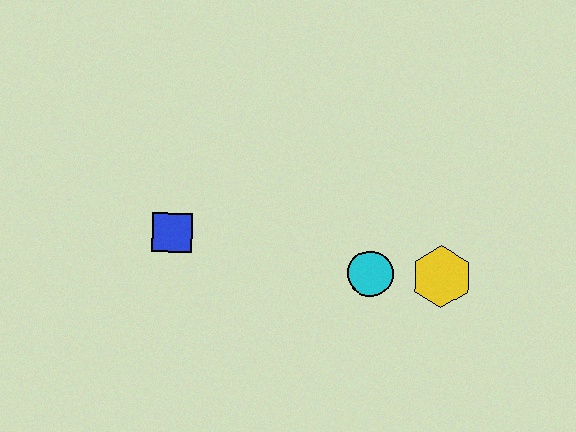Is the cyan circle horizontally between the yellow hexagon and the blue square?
Yes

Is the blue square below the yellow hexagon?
No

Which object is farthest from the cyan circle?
The blue square is farthest from the cyan circle.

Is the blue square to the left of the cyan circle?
Yes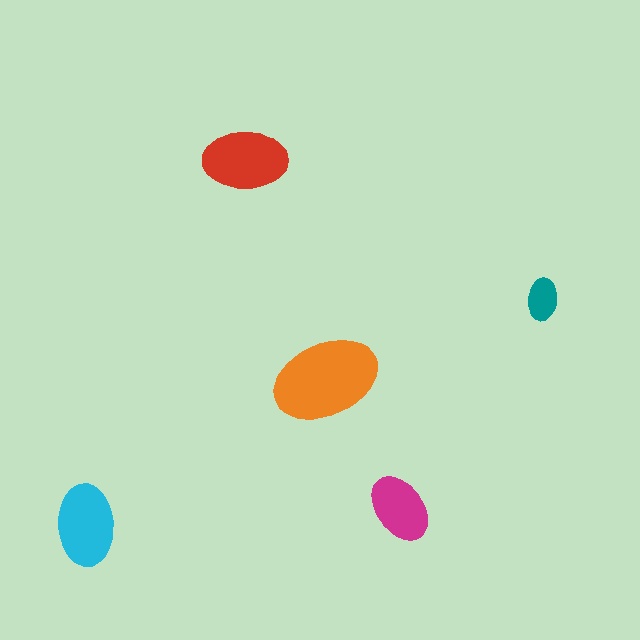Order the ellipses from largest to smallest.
the orange one, the red one, the cyan one, the magenta one, the teal one.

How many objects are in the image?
There are 5 objects in the image.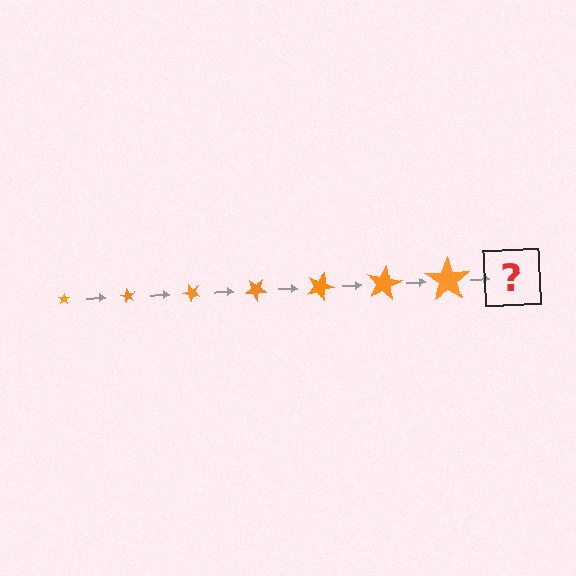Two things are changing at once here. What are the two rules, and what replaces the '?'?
The two rules are that the star grows larger each step and it rotates 60 degrees each step. The '?' should be a star, larger than the previous one and rotated 420 degrees from the start.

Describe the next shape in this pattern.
It should be a star, larger than the previous one and rotated 420 degrees from the start.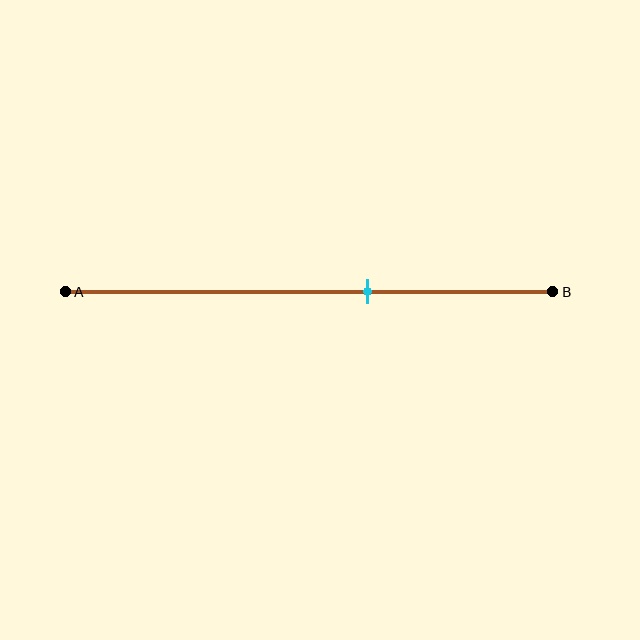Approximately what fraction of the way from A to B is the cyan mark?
The cyan mark is approximately 60% of the way from A to B.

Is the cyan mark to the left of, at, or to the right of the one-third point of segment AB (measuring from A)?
The cyan mark is to the right of the one-third point of segment AB.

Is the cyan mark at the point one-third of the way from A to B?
No, the mark is at about 60% from A, not at the 33% one-third point.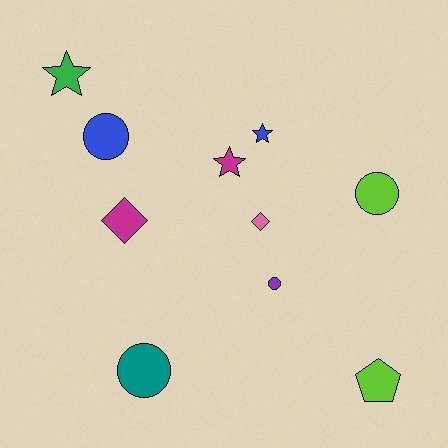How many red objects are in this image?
There are no red objects.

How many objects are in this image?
There are 10 objects.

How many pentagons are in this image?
There is 1 pentagon.